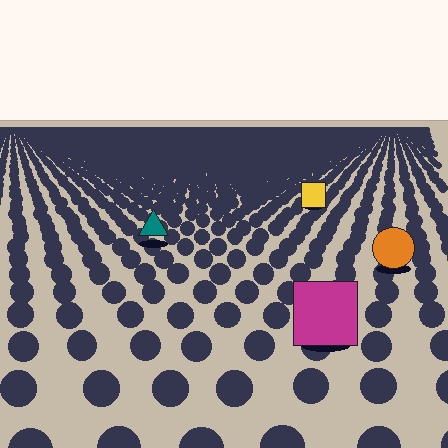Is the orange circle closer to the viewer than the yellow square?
Yes. The orange circle is closer — you can tell from the texture gradient: the ground texture is coarser near it.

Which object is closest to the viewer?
The magenta square is closest. The texture marks near it are larger and more spread out.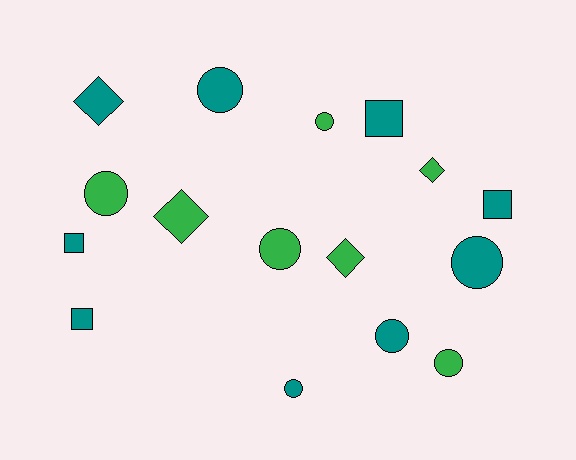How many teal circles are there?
There are 4 teal circles.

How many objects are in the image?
There are 16 objects.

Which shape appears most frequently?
Circle, with 8 objects.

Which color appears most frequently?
Teal, with 9 objects.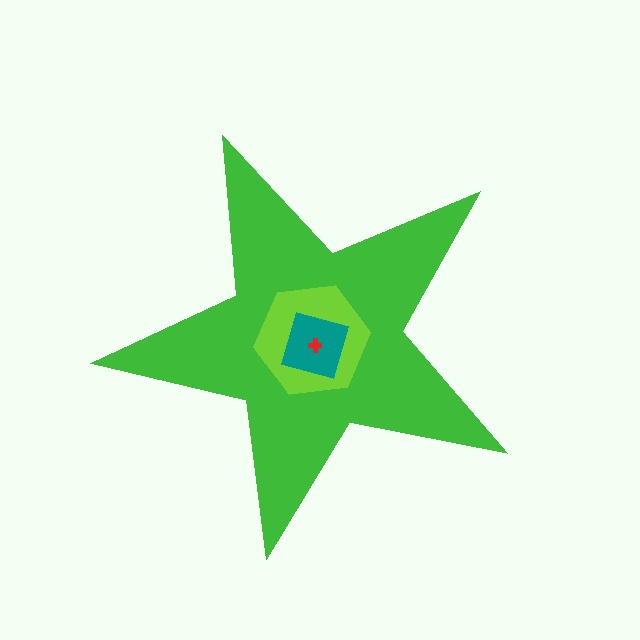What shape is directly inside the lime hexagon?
The teal square.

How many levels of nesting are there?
4.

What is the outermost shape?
The green star.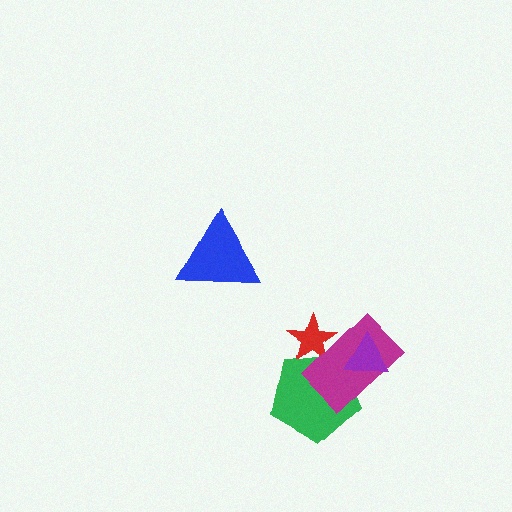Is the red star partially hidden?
Yes, it is partially covered by another shape.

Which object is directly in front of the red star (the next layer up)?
The green pentagon is directly in front of the red star.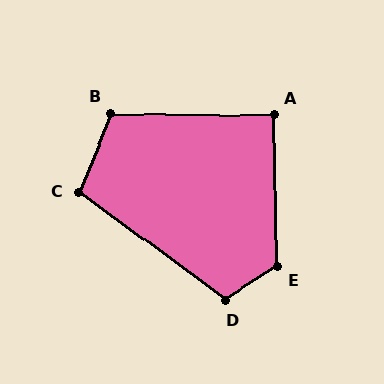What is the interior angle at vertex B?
Approximately 112 degrees (obtuse).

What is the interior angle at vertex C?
Approximately 104 degrees (obtuse).